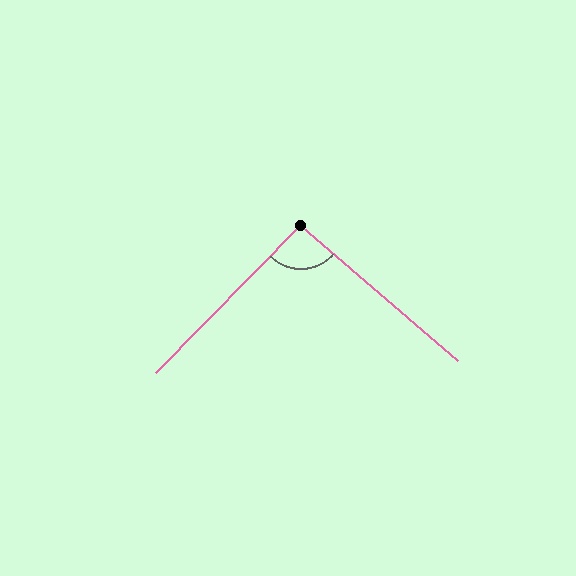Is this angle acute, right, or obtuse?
It is approximately a right angle.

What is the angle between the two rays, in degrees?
Approximately 94 degrees.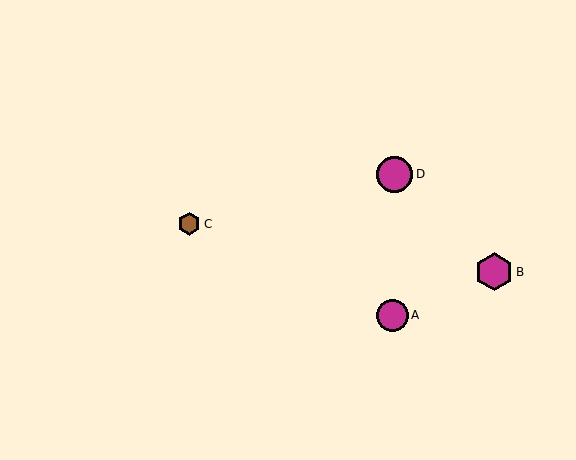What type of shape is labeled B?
Shape B is a magenta hexagon.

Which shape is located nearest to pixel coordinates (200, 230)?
The brown hexagon (labeled C) at (189, 224) is nearest to that location.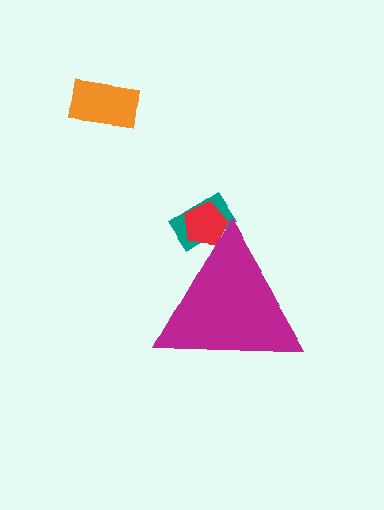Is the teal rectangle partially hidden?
Yes, the teal rectangle is partially hidden behind the magenta triangle.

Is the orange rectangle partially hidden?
No, the orange rectangle is fully visible.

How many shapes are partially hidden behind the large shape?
2 shapes are partially hidden.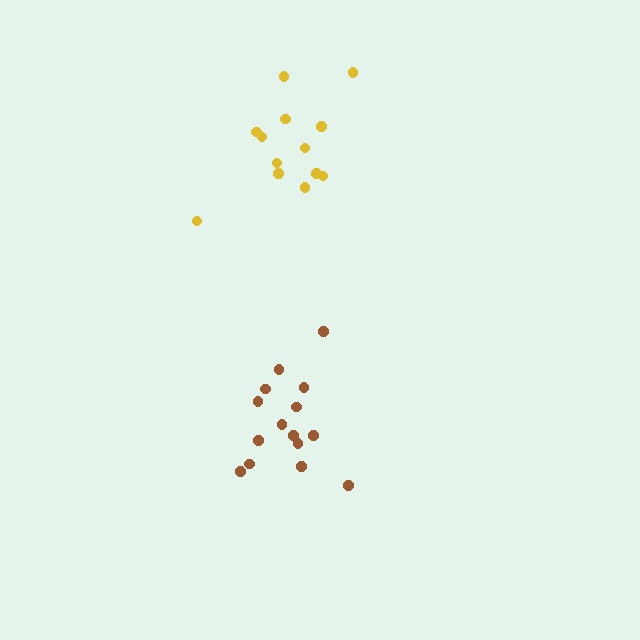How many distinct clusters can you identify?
There are 2 distinct clusters.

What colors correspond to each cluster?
The clusters are colored: brown, yellow.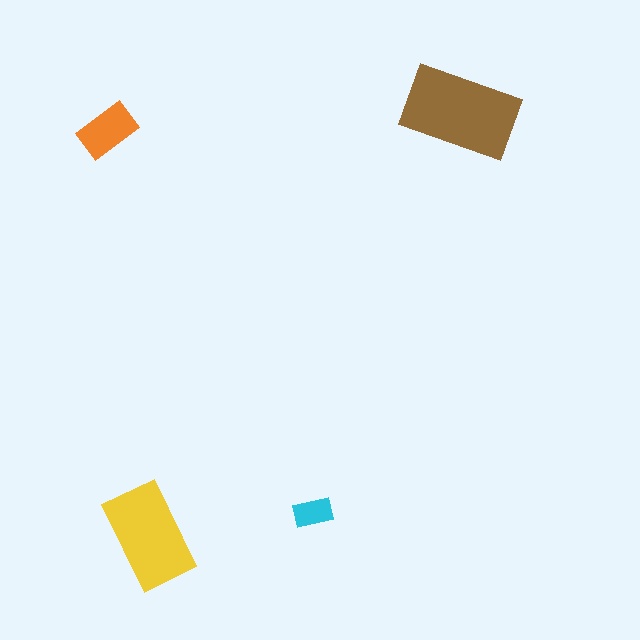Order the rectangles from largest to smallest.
the brown one, the yellow one, the orange one, the cyan one.